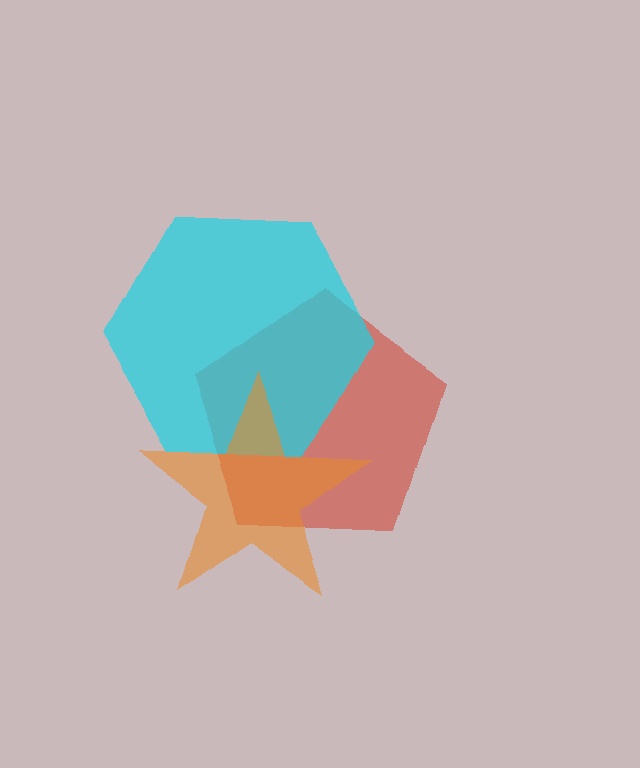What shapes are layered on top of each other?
The layered shapes are: a red pentagon, a cyan hexagon, an orange star.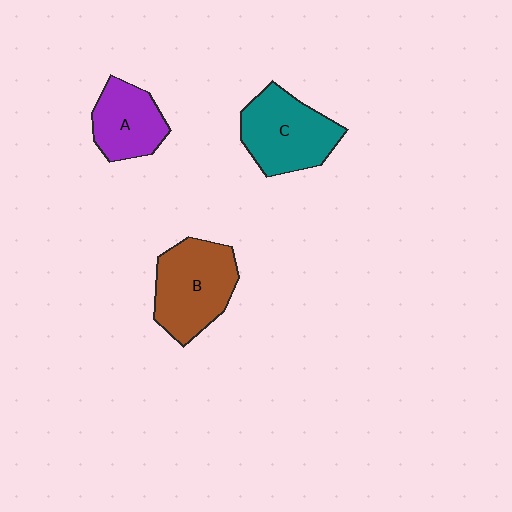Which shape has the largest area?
Shape B (brown).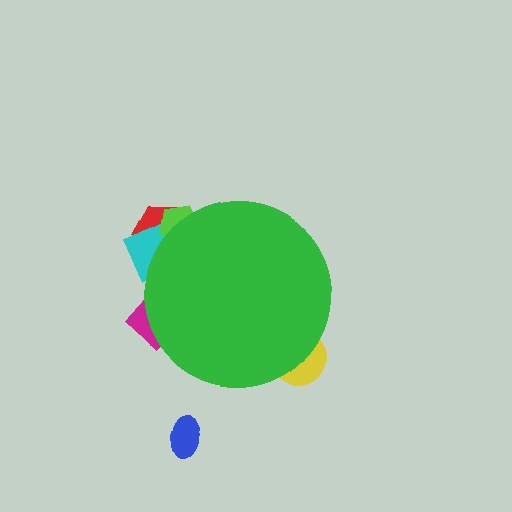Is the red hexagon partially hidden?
Yes, the red hexagon is partially hidden behind the green circle.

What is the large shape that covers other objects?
A green circle.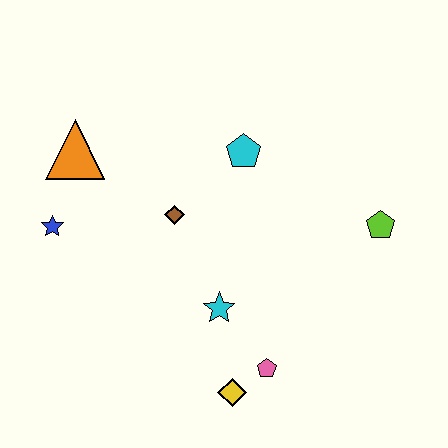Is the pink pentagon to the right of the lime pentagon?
No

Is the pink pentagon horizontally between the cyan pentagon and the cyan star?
No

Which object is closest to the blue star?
The orange triangle is closest to the blue star.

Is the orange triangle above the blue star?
Yes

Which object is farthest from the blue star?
The lime pentagon is farthest from the blue star.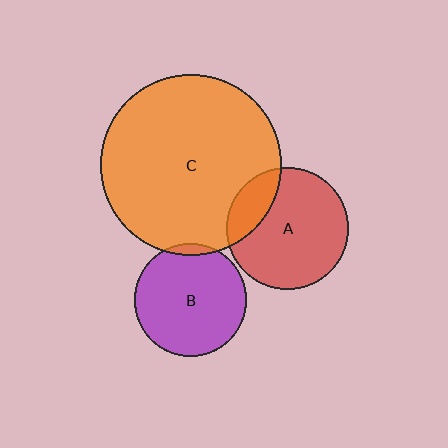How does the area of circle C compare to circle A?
Approximately 2.2 times.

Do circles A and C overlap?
Yes.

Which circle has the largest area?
Circle C (orange).